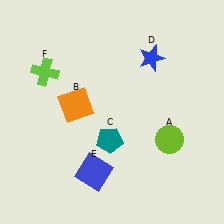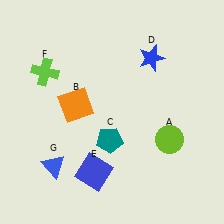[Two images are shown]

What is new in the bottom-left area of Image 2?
A blue triangle (G) was added in the bottom-left area of Image 2.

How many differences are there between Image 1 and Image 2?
There is 1 difference between the two images.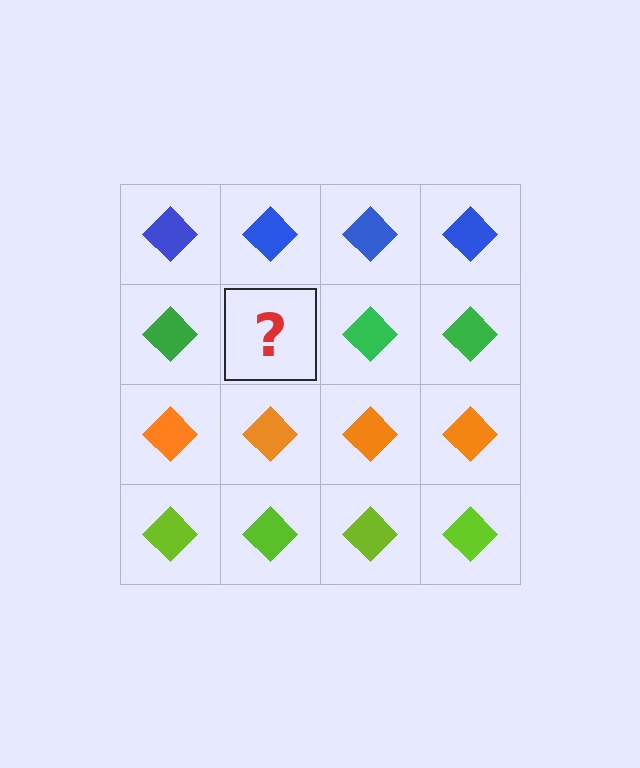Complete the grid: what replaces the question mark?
The question mark should be replaced with a green diamond.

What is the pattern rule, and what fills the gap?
The rule is that each row has a consistent color. The gap should be filled with a green diamond.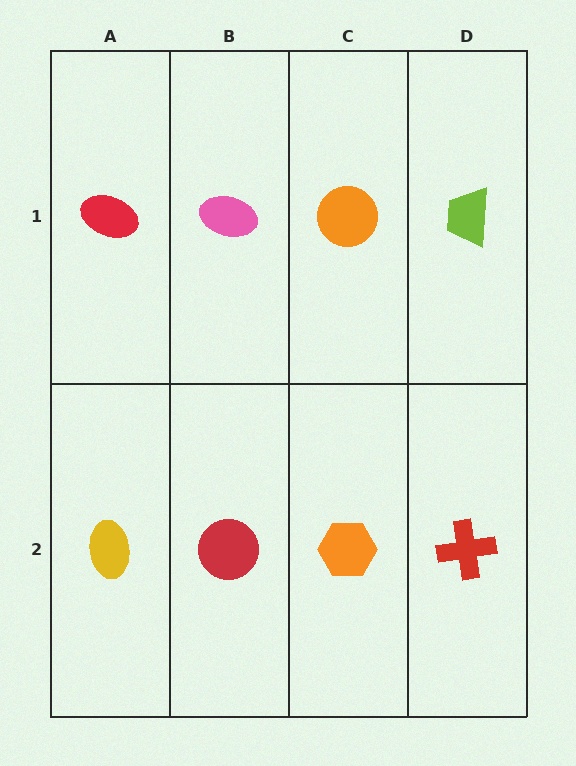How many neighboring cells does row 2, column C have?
3.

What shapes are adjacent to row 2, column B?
A pink ellipse (row 1, column B), a yellow ellipse (row 2, column A), an orange hexagon (row 2, column C).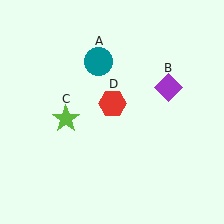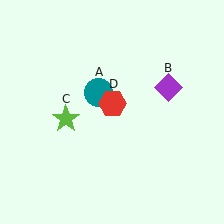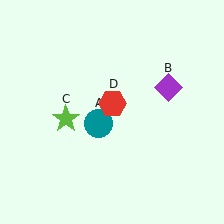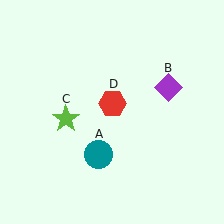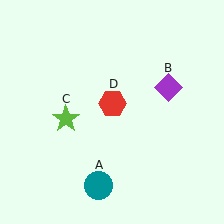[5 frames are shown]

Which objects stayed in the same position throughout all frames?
Purple diamond (object B) and lime star (object C) and red hexagon (object D) remained stationary.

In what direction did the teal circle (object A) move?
The teal circle (object A) moved down.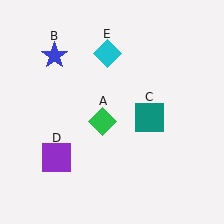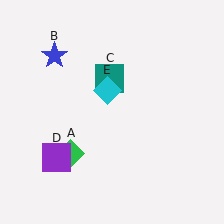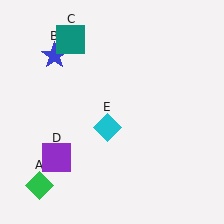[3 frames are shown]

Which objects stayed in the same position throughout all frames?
Blue star (object B) and purple square (object D) remained stationary.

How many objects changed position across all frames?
3 objects changed position: green diamond (object A), teal square (object C), cyan diamond (object E).